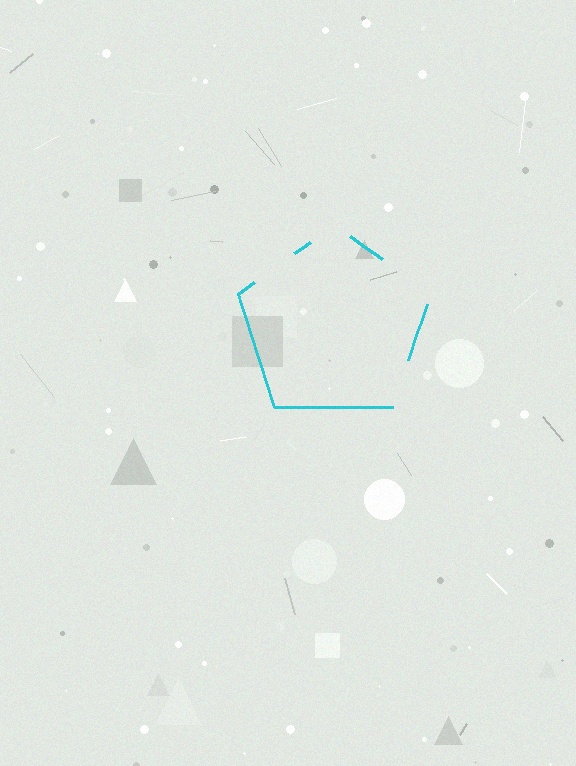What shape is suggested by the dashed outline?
The dashed outline suggests a pentagon.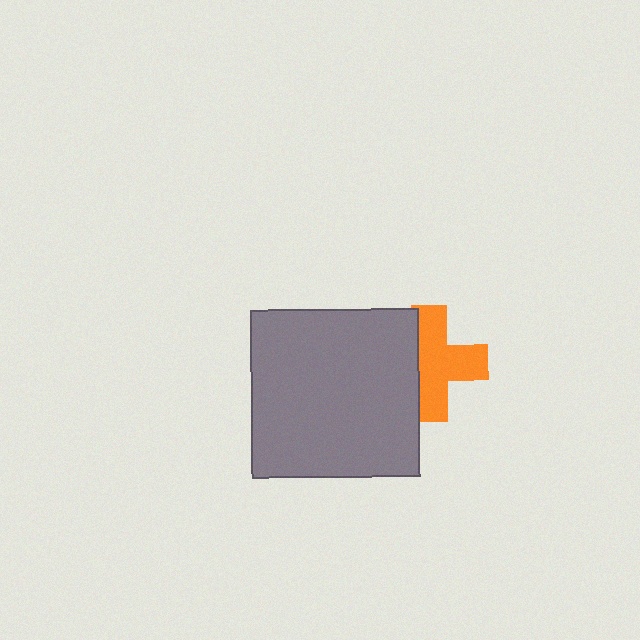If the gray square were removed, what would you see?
You would see the complete orange cross.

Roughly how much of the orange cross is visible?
Most of it is visible (roughly 67%).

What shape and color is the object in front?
The object in front is a gray square.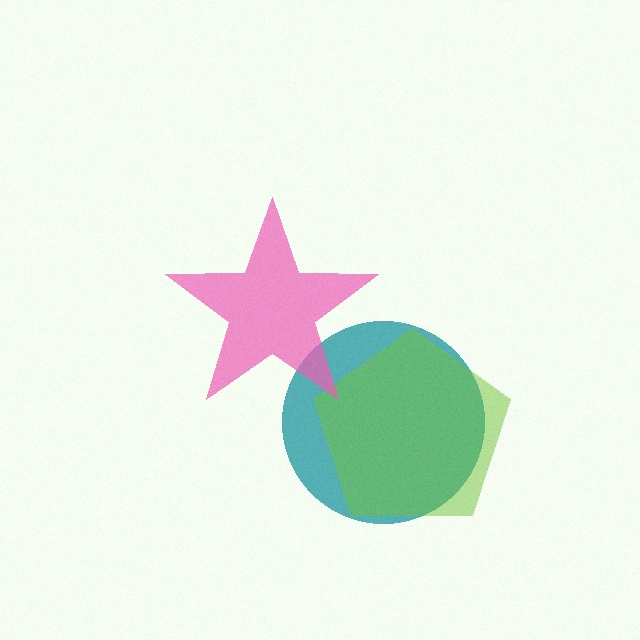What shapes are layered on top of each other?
The layered shapes are: a teal circle, a lime pentagon, a pink star.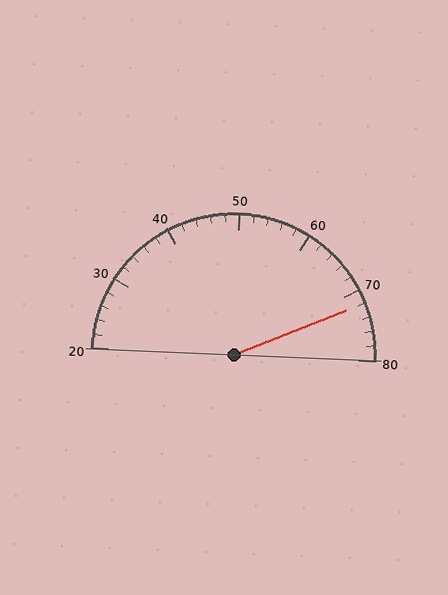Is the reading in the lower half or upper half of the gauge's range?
The reading is in the upper half of the range (20 to 80).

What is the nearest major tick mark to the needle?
The nearest major tick mark is 70.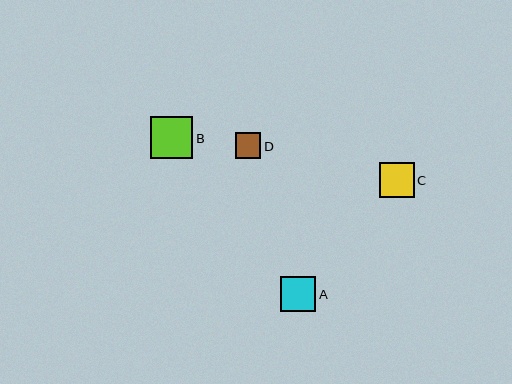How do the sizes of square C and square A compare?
Square C and square A are approximately the same size.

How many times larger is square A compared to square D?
Square A is approximately 1.4 times the size of square D.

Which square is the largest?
Square B is the largest with a size of approximately 42 pixels.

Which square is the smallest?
Square D is the smallest with a size of approximately 25 pixels.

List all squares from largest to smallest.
From largest to smallest: B, C, A, D.